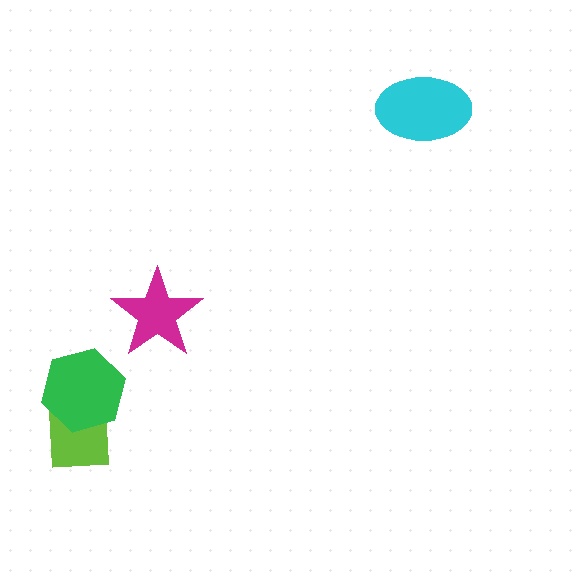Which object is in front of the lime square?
The green hexagon is in front of the lime square.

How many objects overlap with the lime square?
1 object overlaps with the lime square.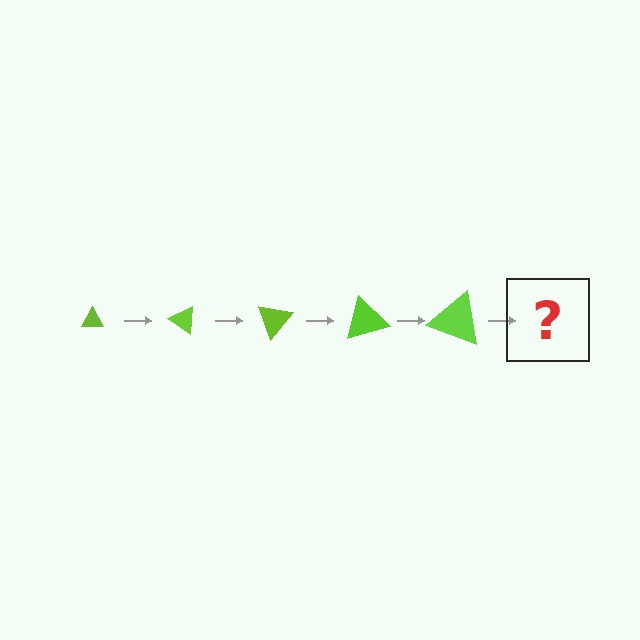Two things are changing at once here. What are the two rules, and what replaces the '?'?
The two rules are that the triangle grows larger each step and it rotates 35 degrees each step. The '?' should be a triangle, larger than the previous one and rotated 175 degrees from the start.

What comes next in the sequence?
The next element should be a triangle, larger than the previous one and rotated 175 degrees from the start.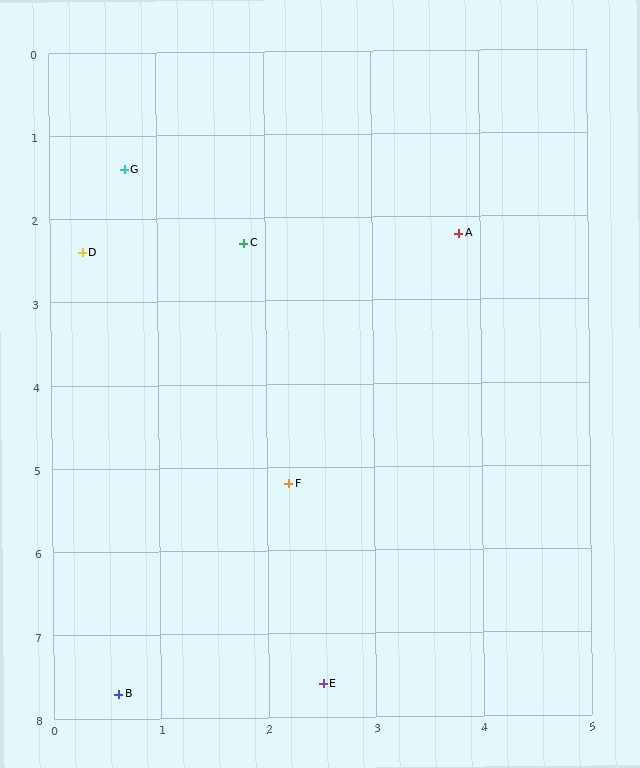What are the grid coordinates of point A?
Point A is at approximately (3.8, 2.2).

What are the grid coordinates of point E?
Point E is at approximately (2.5, 7.6).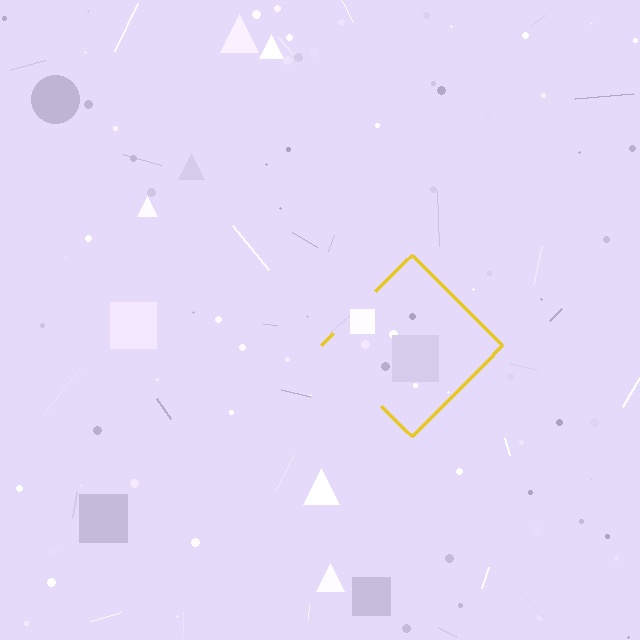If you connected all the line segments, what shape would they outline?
They would outline a diamond.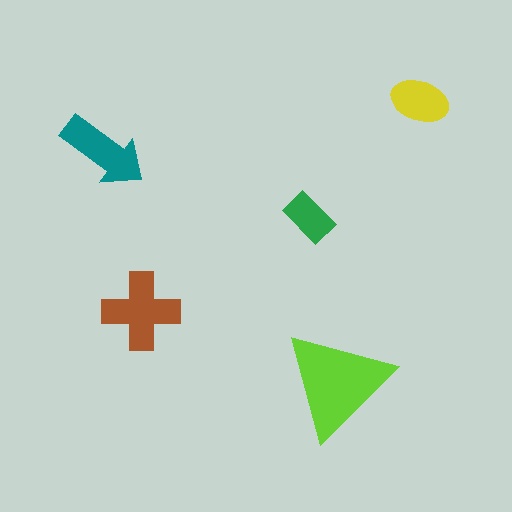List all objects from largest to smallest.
The lime triangle, the brown cross, the teal arrow, the yellow ellipse, the green rectangle.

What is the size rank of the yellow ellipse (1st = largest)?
4th.